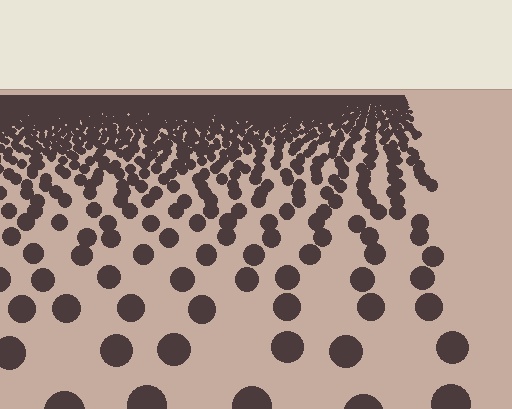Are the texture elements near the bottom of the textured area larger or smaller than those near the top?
Larger. Near the bottom, elements are closer to the viewer and appear at a bigger on-screen size.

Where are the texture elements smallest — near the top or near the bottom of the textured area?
Near the top.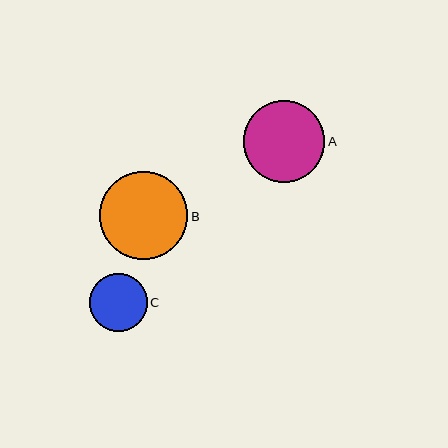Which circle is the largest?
Circle B is the largest with a size of approximately 88 pixels.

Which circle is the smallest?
Circle C is the smallest with a size of approximately 58 pixels.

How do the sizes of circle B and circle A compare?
Circle B and circle A are approximately the same size.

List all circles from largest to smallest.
From largest to smallest: B, A, C.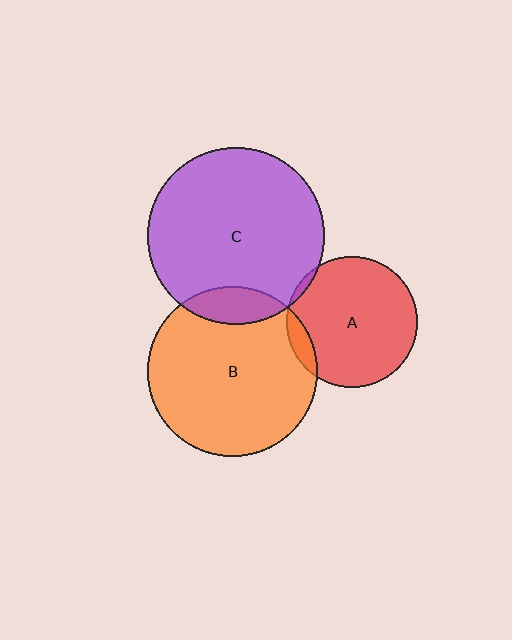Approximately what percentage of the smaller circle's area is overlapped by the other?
Approximately 5%.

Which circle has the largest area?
Circle C (purple).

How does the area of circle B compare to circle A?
Approximately 1.7 times.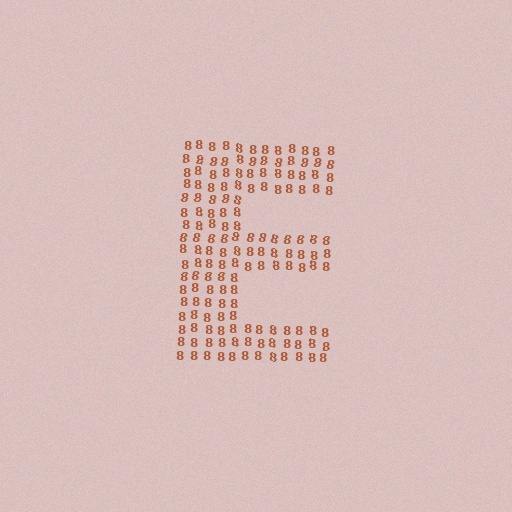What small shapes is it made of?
It is made of small digit 8's.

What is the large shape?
The large shape is the letter E.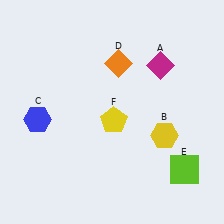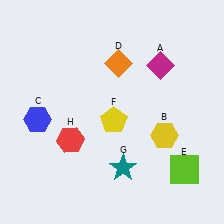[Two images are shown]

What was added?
A teal star (G), a red hexagon (H) were added in Image 2.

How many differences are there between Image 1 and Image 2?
There are 2 differences between the two images.